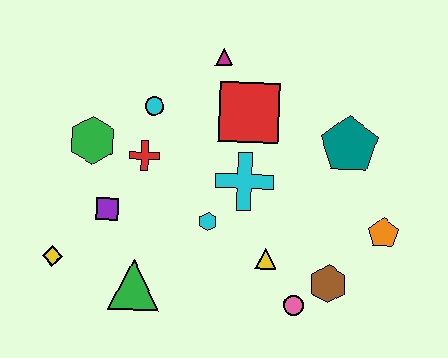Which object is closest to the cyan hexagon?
The cyan cross is closest to the cyan hexagon.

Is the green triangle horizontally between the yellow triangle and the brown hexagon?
No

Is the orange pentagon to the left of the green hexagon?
No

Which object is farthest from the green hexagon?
The orange pentagon is farthest from the green hexagon.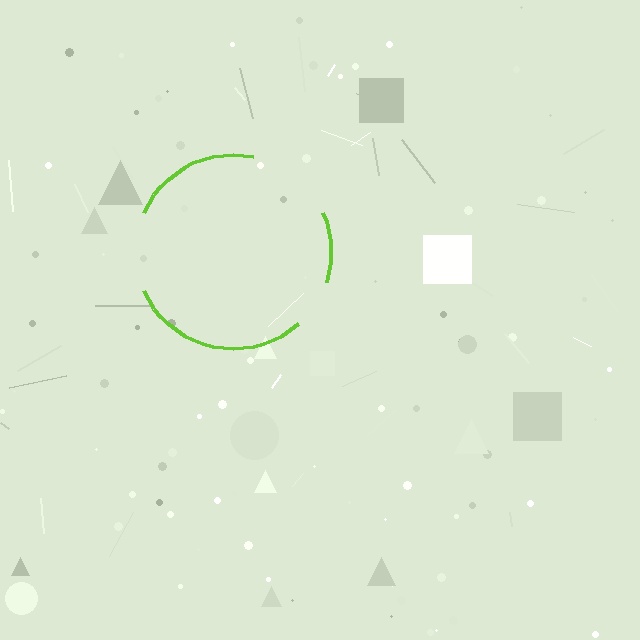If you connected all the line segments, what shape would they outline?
They would outline a circle.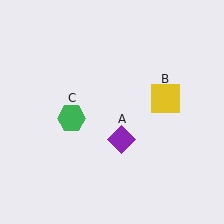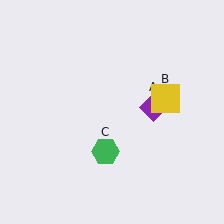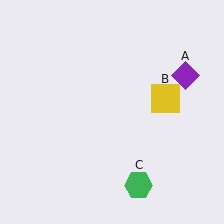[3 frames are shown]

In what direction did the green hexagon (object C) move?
The green hexagon (object C) moved down and to the right.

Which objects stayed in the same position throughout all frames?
Yellow square (object B) remained stationary.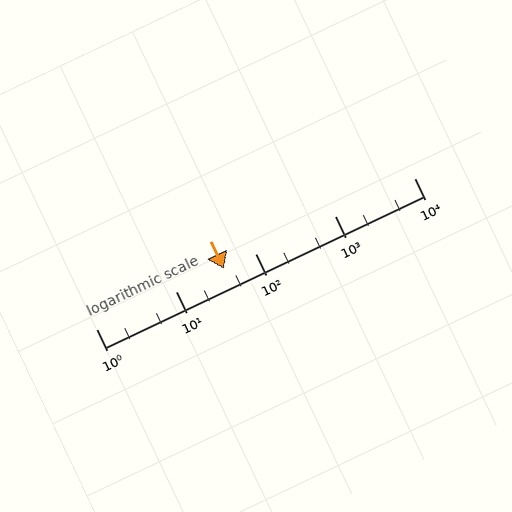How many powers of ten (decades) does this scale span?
The scale spans 4 decades, from 1 to 10000.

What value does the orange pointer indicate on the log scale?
The pointer indicates approximately 41.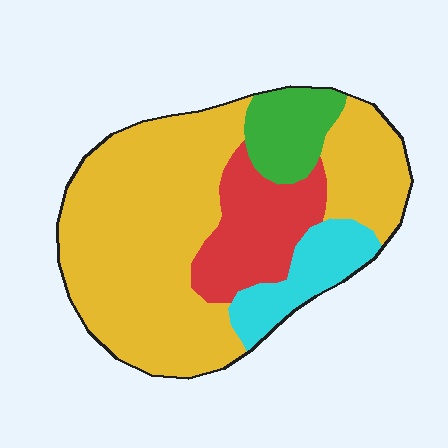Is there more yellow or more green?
Yellow.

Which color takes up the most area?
Yellow, at roughly 60%.